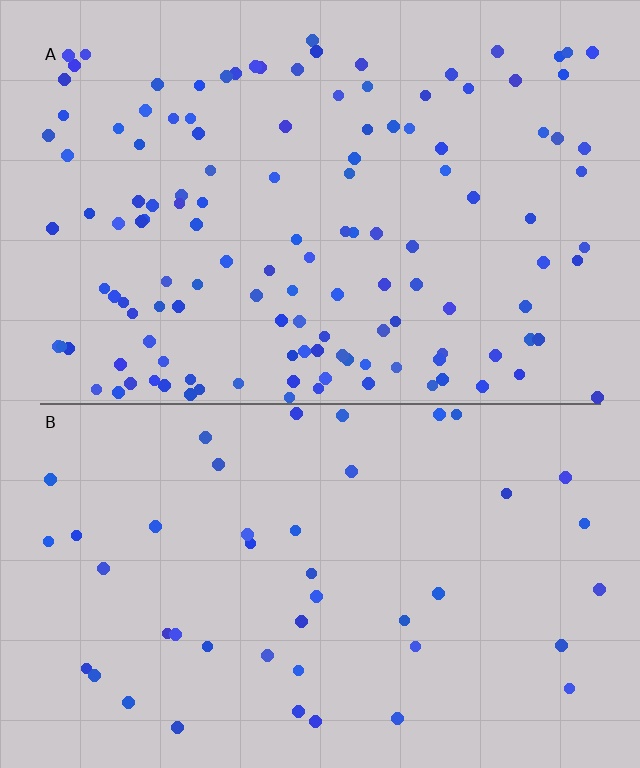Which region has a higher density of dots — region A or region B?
A (the top).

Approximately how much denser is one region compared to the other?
Approximately 2.9× — region A over region B.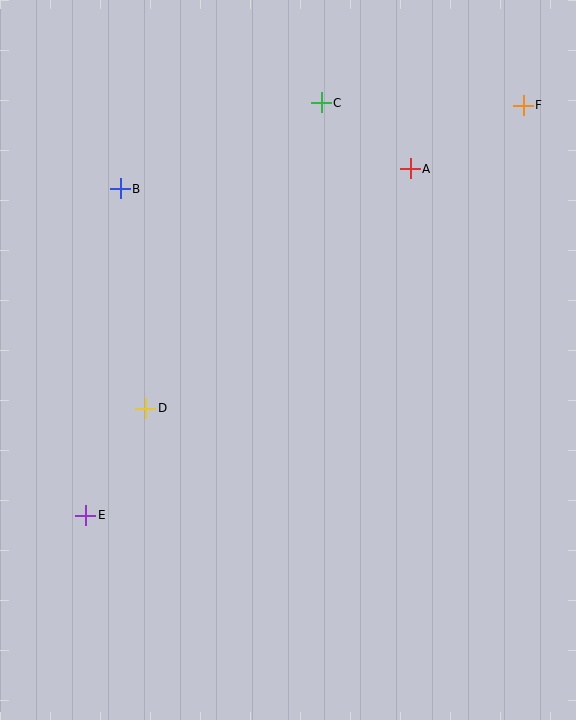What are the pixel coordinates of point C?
Point C is at (321, 103).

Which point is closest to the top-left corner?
Point B is closest to the top-left corner.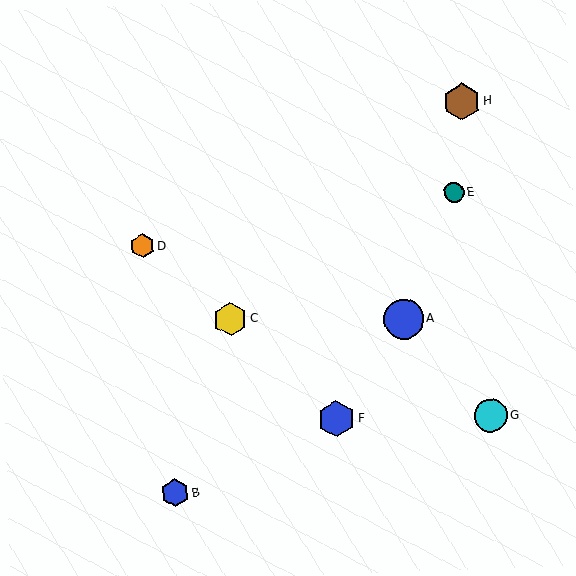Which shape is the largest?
The blue circle (labeled A) is the largest.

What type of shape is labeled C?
Shape C is a yellow hexagon.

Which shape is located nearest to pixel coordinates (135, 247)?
The orange hexagon (labeled D) at (143, 246) is nearest to that location.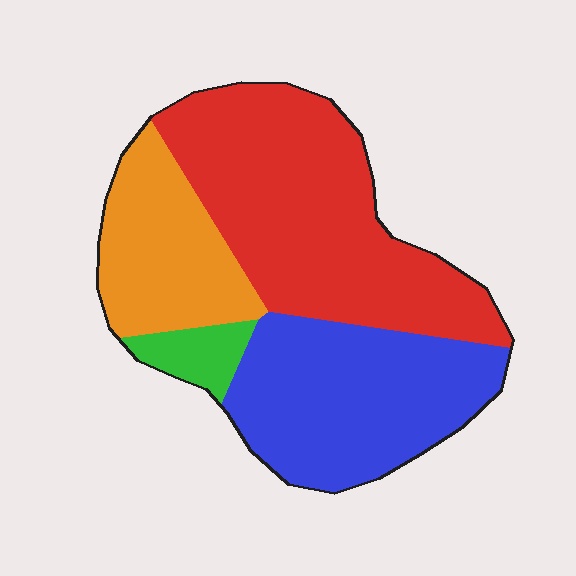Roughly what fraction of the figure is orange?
Orange covers 20% of the figure.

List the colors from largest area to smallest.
From largest to smallest: red, blue, orange, green.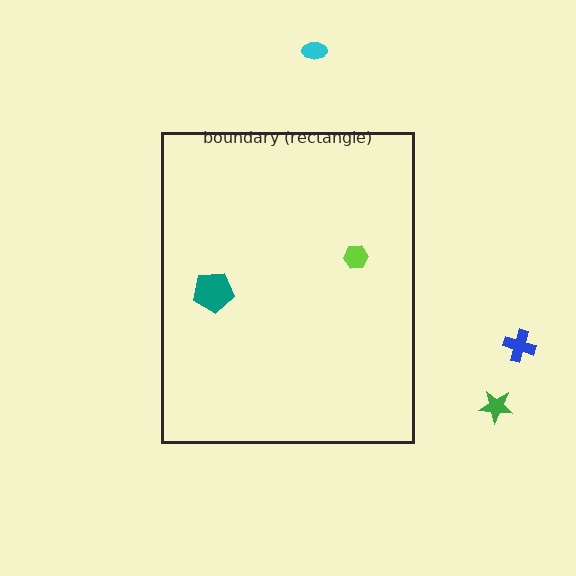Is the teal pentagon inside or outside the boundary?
Inside.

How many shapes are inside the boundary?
2 inside, 3 outside.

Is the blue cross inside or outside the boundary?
Outside.